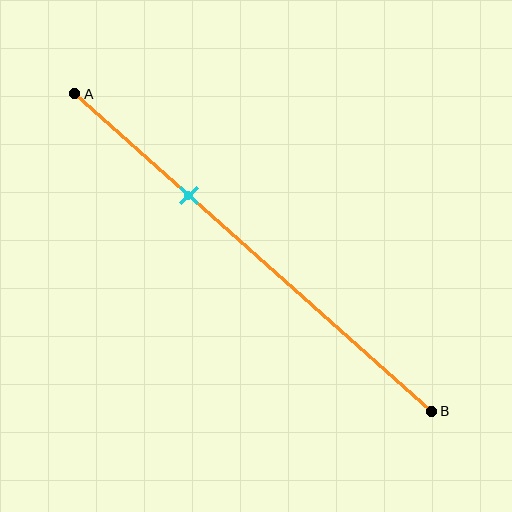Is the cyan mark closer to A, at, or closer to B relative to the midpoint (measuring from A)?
The cyan mark is closer to point A than the midpoint of segment AB.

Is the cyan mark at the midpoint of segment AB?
No, the mark is at about 30% from A, not at the 50% midpoint.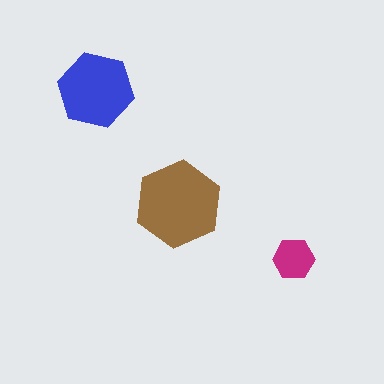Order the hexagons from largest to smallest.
the brown one, the blue one, the magenta one.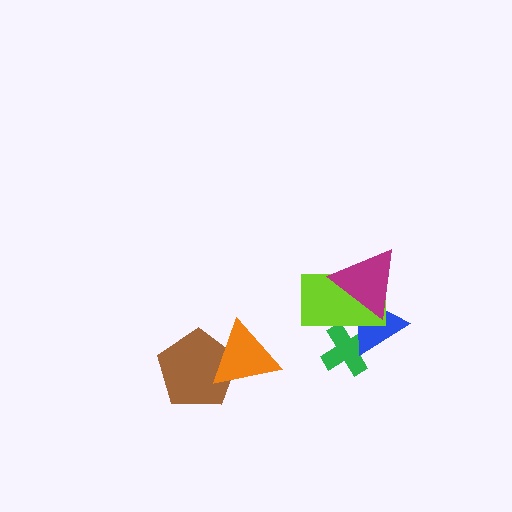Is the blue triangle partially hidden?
Yes, it is partially covered by another shape.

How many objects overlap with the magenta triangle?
2 objects overlap with the magenta triangle.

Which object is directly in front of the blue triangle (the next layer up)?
The lime rectangle is directly in front of the blue triangle.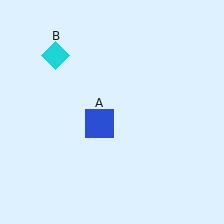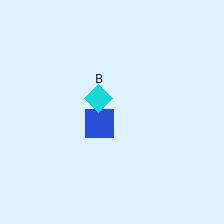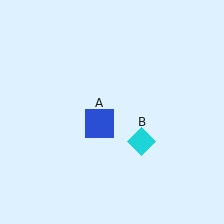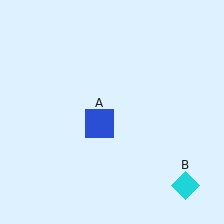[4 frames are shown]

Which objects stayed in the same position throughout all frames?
Blue square (object A) remained stationary.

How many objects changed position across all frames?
1 object changed position: cyan diamond (object B).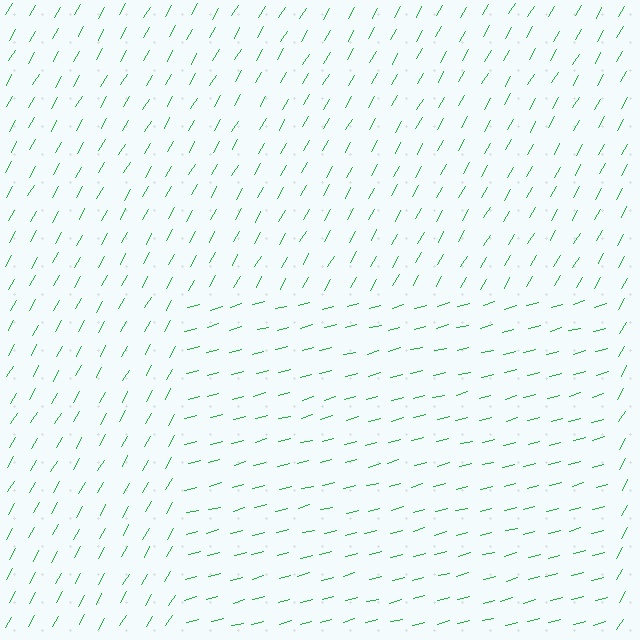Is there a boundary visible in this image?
Yes, there is a texture boundary formed by a change in line orientation.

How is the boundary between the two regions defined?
The boundary is defined purely by a change in line orientation (approximately 45 degrees difference). All lines are the same color and thickness.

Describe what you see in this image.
The image is filled with small green line segments. A rectangle region in the image has lines oriented differently from the surrounding lines, creating a visible texture boundary.